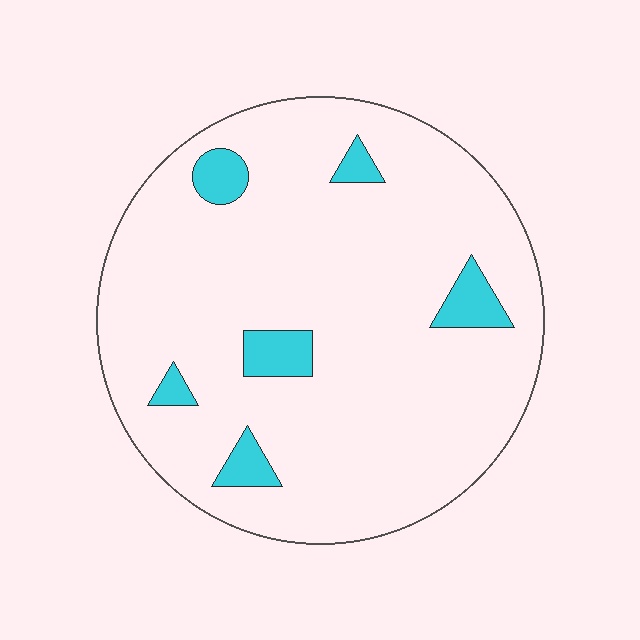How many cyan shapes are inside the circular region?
6.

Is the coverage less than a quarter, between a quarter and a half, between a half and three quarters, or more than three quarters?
Less than a quarter.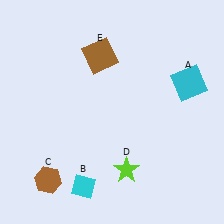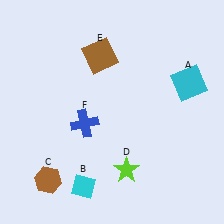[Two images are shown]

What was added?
A blue cross (F) was added in Image 2.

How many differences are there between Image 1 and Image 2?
There is 1 difference between the two images.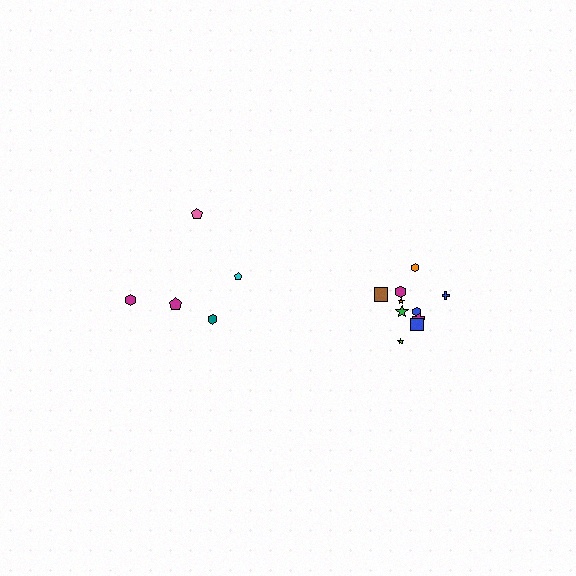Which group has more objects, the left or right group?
The right group.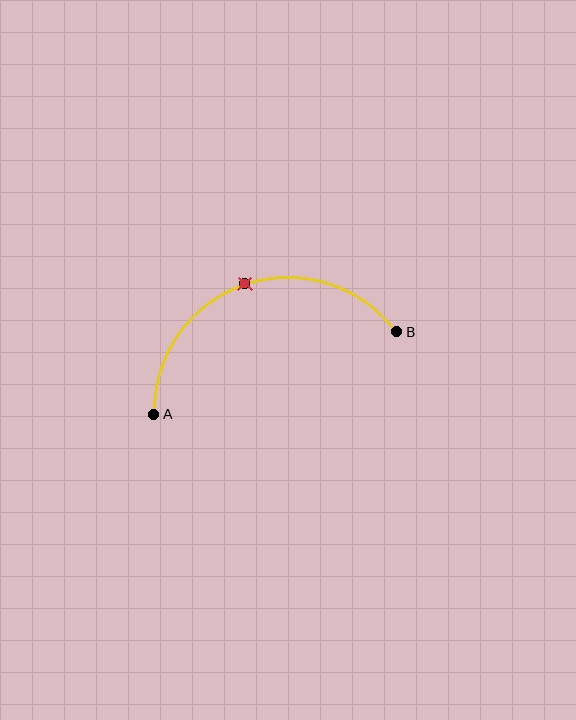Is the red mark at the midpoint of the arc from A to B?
Yes. The red mark lies on the arc at equal arc-length from both A and B — it is the arc midpoint.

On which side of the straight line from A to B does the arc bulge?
The arc bulges above the straight line connecting A and B.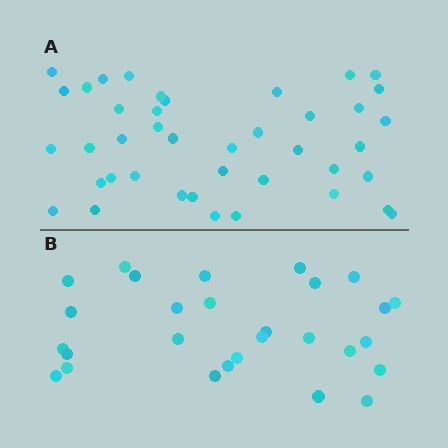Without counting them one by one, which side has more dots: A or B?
Region A (the top region) has more dots.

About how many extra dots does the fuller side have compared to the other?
Region A has approximately 15 more dots than region B.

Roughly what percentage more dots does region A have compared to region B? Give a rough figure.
About 45% more.